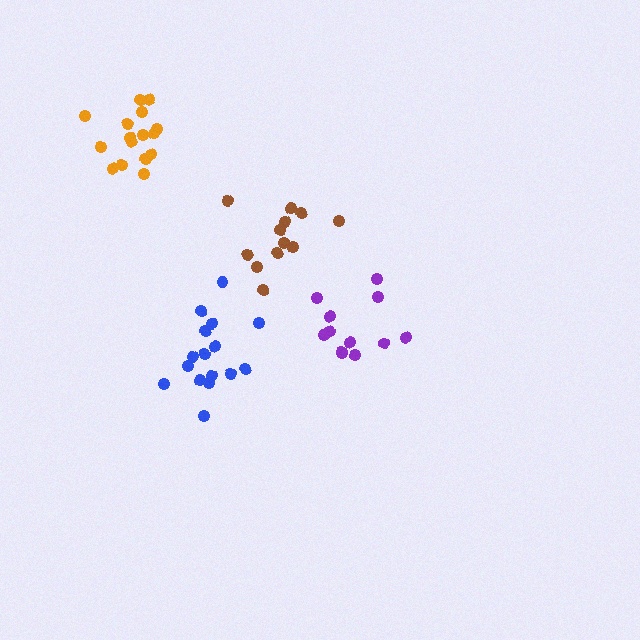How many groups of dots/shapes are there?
There are 4 groups.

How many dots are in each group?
Group 1: 12 dots, Group 2: 16 dots, Group 3: 16 dots, Group 4: 12 dots (56 total).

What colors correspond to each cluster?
The clusters are colored: brown, blue, orange, purple.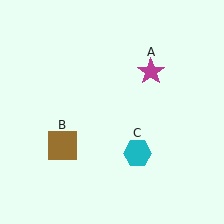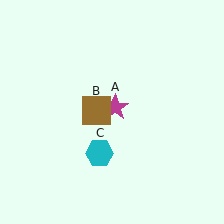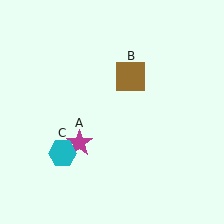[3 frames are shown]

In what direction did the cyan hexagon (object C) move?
The cyan hexagon (object C) moved left.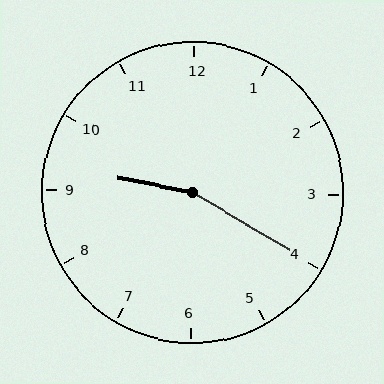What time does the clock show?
9:20.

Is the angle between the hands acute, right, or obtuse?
It is obtuse.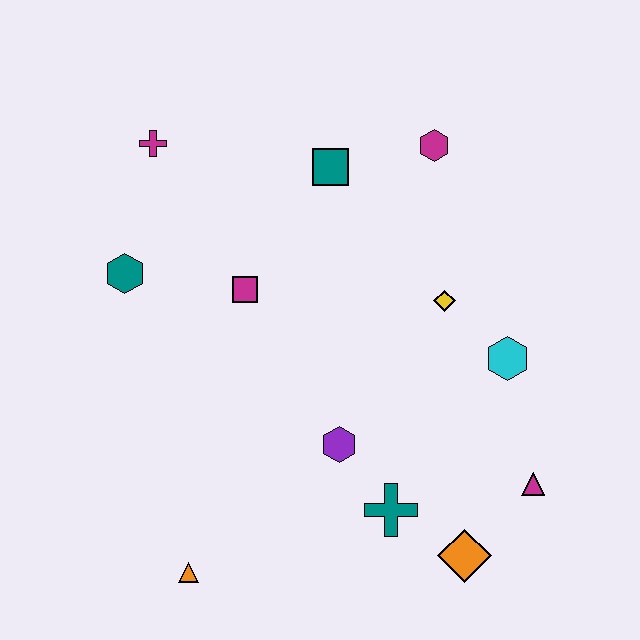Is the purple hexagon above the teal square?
No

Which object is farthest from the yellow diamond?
The orange triangle is farthest from the yellow diamond.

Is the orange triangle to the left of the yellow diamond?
Yes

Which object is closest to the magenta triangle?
The orange diamond is closest to the magenta triangle.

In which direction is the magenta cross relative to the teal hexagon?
The magenta cross is above the teal hexagon.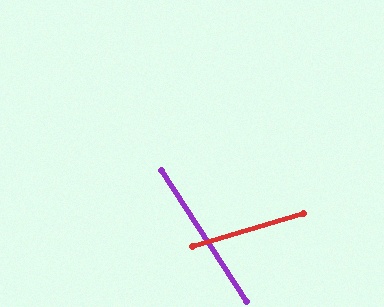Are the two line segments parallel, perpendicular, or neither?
Neither parallel nor perpendicular — they differ by about 74°.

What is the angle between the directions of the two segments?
Approximately 74 degrees.